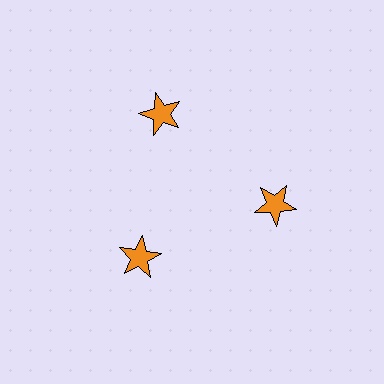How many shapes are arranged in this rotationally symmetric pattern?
There are 3 shapes, arranged in 3 groups of 1.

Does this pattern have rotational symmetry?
Yes, this pattern has 3-fold rotational symmetry. It looks the same after rotating 120 degrees around the center.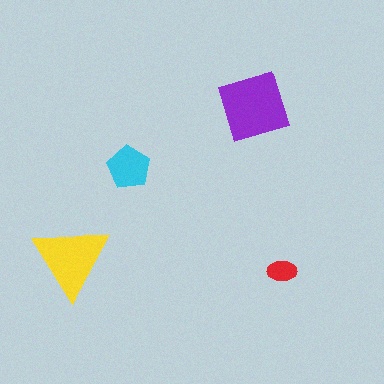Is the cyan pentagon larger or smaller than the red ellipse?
Larger.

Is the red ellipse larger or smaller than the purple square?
Smaller.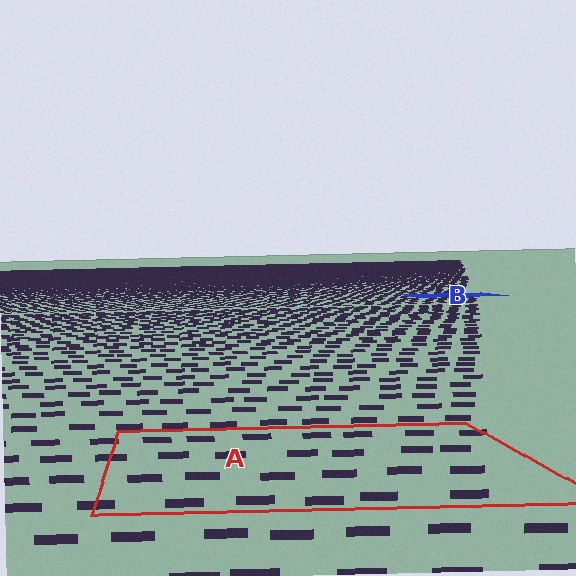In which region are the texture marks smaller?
The texture marks are smaller in region B, because it is farther away.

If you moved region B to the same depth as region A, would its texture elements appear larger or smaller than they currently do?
They would appear larger. At a closer depth, the same texture elements are projected at a bigger on-screen size.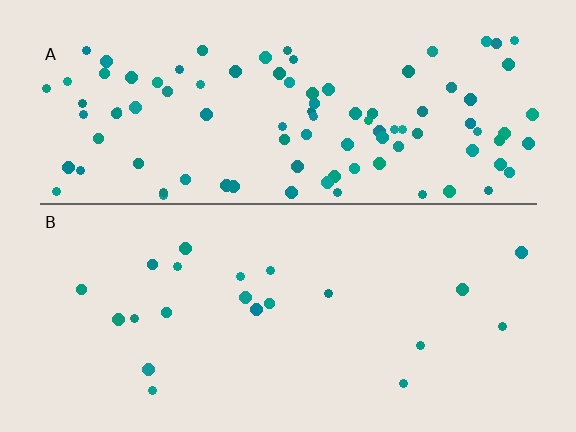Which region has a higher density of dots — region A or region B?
A (the top).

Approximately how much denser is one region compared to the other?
Approximately 4.6× — region A over region B.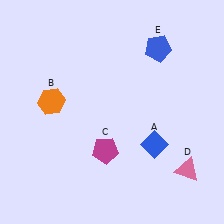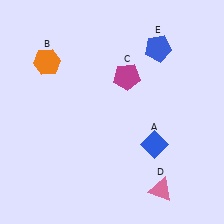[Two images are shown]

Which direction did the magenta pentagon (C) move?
The magenta pentagon (C) moved up.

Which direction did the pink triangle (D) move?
The pink triangle (D) moved left.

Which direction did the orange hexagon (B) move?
The orange hexagon (B) moved up.